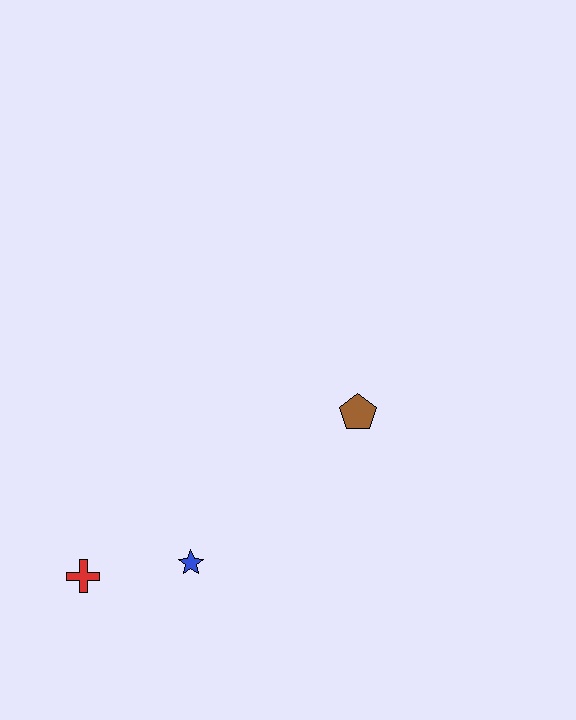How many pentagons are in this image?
There is 1 pentagon.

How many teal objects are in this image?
There are no teal objects.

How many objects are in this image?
There are 3 objects.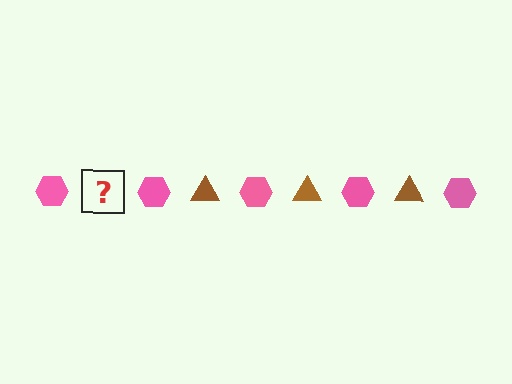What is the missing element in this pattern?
The missing element is a brown triangle.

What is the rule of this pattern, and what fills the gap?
The rule is that the pattern alternates between pink hexagon and brown triangle. The gap should be filled with a brown triangle.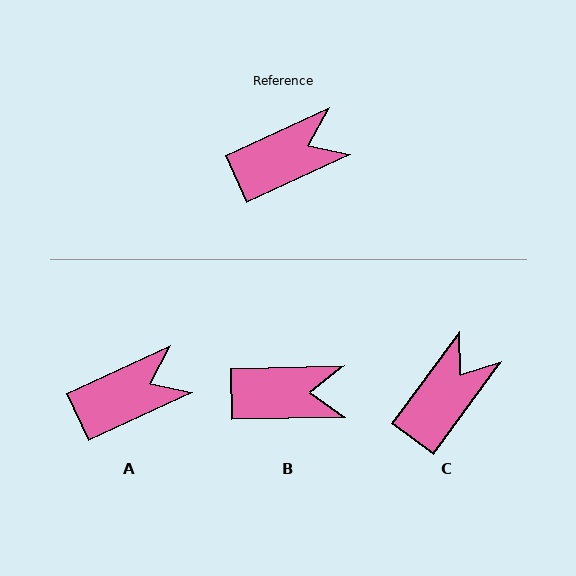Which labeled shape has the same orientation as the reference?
A.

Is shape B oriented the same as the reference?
No, it is off by about 23 degrees.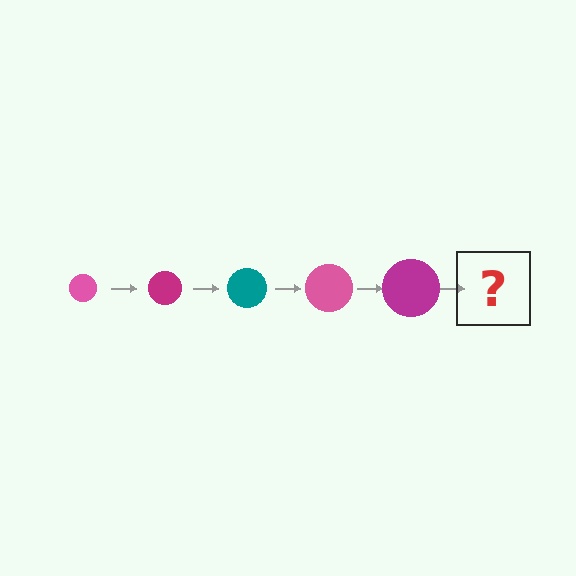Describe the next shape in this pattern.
It should be a teal circle, larger than the previous one.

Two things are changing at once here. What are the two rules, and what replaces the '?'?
The two rules are that the circle grows larger each step and the color cycles through pink, magenta, and teal. The '?' should be a teal circle, larger than the previous one.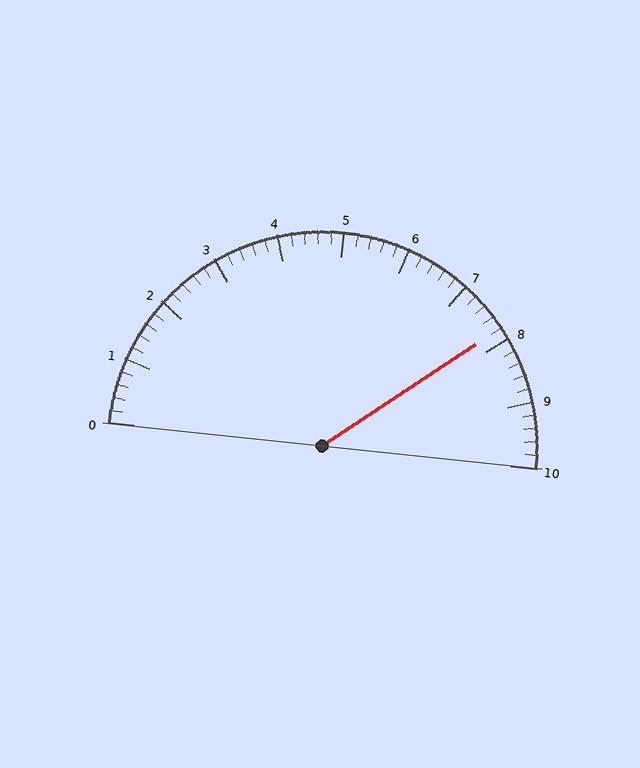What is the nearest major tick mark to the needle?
The nearest major tick mark is 8.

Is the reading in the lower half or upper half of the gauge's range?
The reading is in the upper half of the range (0 to 10).